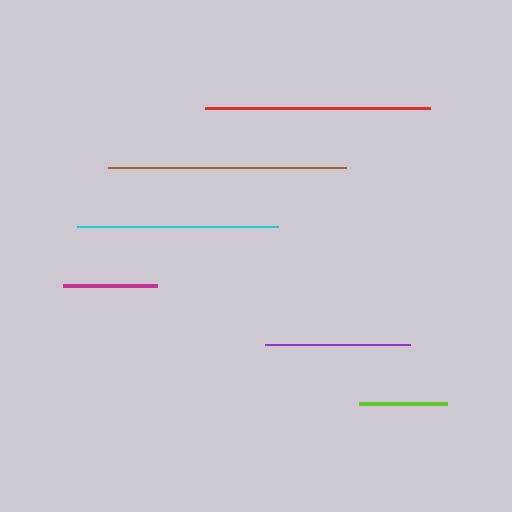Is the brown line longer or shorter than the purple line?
The brown line is longer than the purple line.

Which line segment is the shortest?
The lime line is the shortest at approximately 88 pixels.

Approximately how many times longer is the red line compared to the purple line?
The red line is approximately 1.5 times the length of the purple line.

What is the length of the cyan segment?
The cyan segment is approximately 201 pixels long.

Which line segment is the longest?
The brown line is the longest at approximately 239 pixels.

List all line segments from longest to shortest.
From longest to shortest: brown, red, cyan, purple, magenta, lime.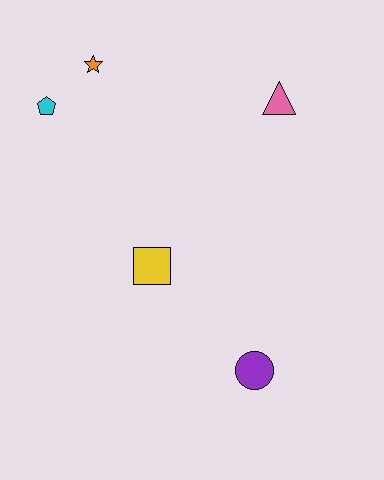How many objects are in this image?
There are 5 objects.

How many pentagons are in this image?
There is 1 pentagon.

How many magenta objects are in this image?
There are no magenta objects.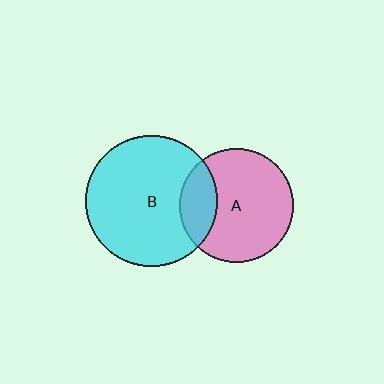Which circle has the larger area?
Circle B (cyan).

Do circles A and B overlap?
Yes.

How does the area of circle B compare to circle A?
Approximately 1.3 times.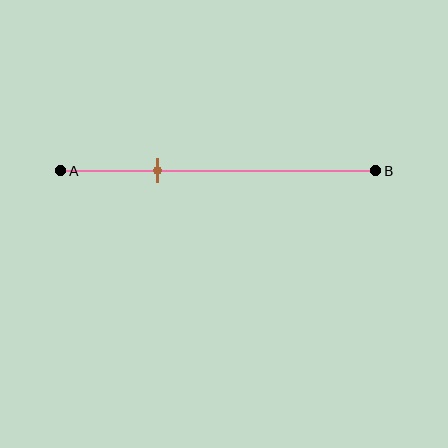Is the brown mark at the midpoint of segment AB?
No, the mark is at about 30% from A, not at the 50% midpoint.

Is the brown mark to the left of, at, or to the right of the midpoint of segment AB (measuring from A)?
The brown mark is to the left of the midpoint of segment AB.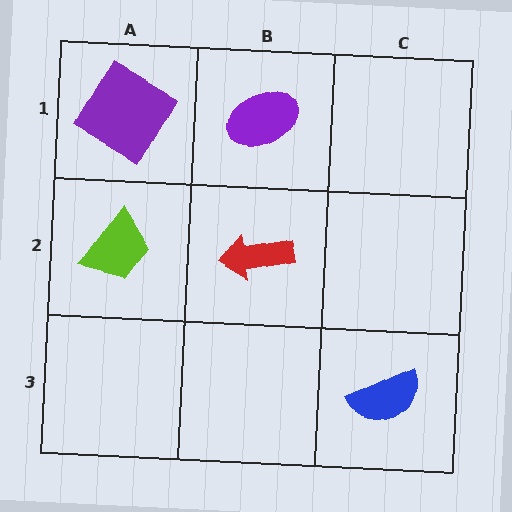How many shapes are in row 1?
2 shapes.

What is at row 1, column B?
A purple ellipse.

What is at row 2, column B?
A red arrow.